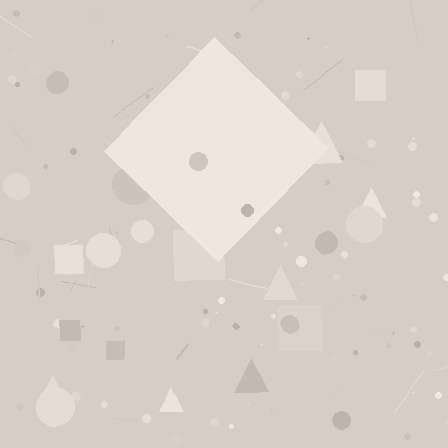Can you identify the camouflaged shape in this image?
The camouflaged shape is a diamond.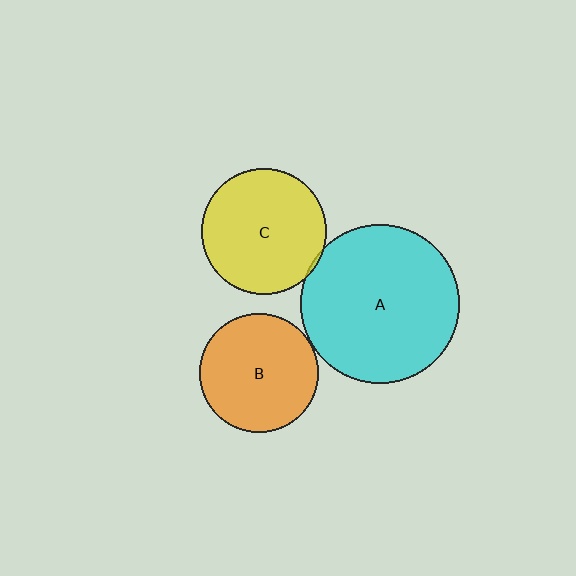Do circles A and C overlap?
Yes.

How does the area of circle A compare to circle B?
Approximately 1.8 times.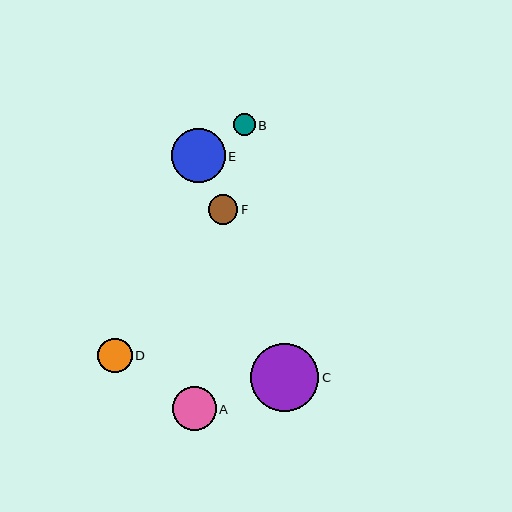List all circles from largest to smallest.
From largest to smallest: C, E, A, D, F, B.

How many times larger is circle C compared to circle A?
Circle C is approximately 1.5 times the size of circle A.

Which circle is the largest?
Circle C is the largest with a size of approximately 68 pixels.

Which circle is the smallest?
Circle B is the smallest with a size of approximately 22 pixels.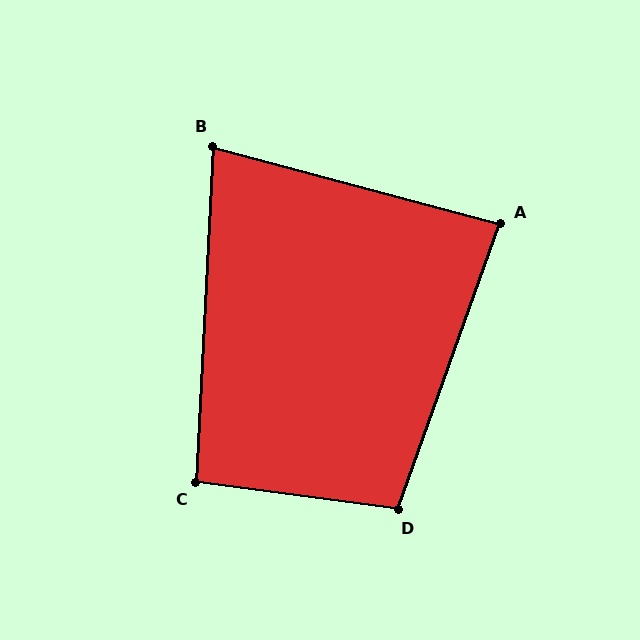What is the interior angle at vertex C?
Approximately 95 degrees (approximately right).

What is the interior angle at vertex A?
Approximately 85 degrees (approximately right).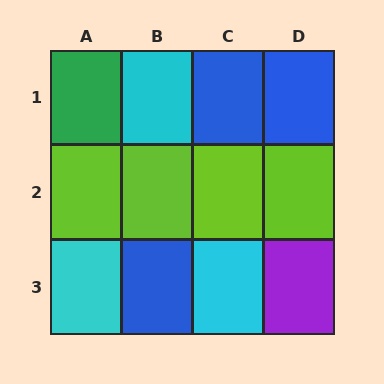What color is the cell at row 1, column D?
Blue.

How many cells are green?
1 cell is green.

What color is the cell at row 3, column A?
Cyan.